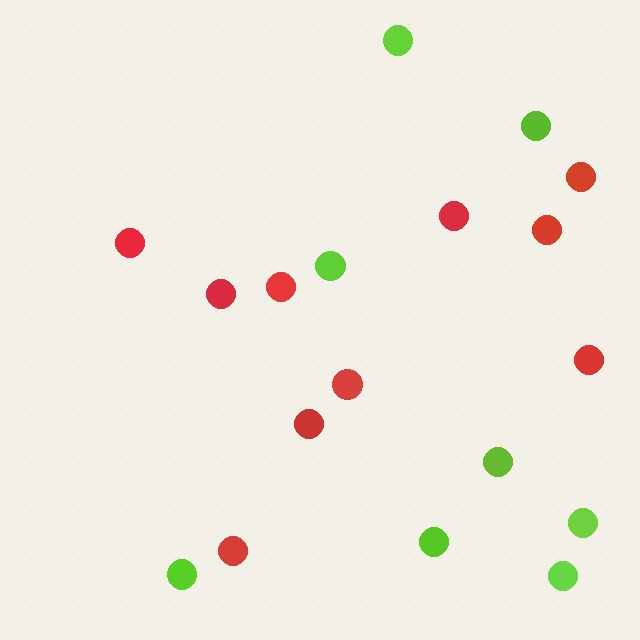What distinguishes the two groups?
There are 2 groups: one group of red circles (10) and one group of lime circles (8).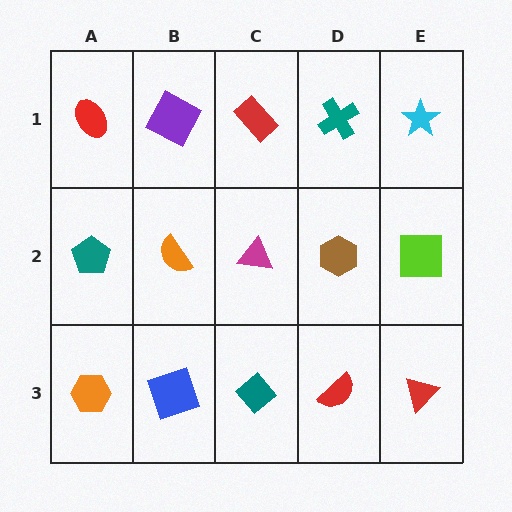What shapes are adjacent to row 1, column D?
A brown hexagon (row 2, column D), a red rectangle (row 1, column C), a cyan star (row 1, column E).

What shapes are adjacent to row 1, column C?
A magenta triangle (row 2, column C), a purple square (row 1, column B), a teal cross (row 1, column D).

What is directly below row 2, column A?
An orange hexagon.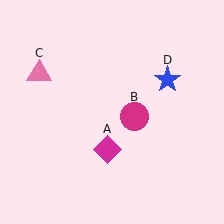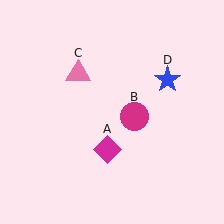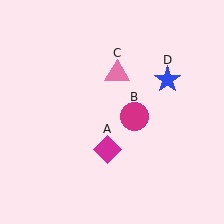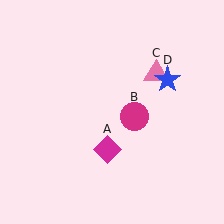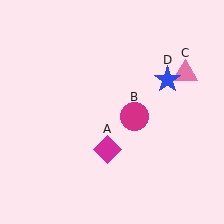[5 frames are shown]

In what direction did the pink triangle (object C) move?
The pink triangle (object C) moved right.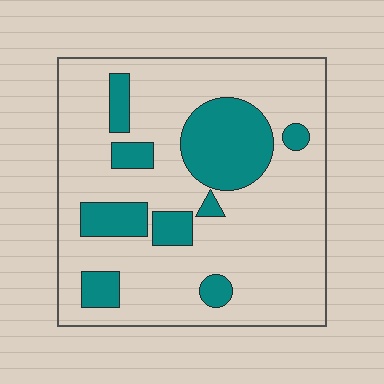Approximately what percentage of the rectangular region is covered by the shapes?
Approximately 25%.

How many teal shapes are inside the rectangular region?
9.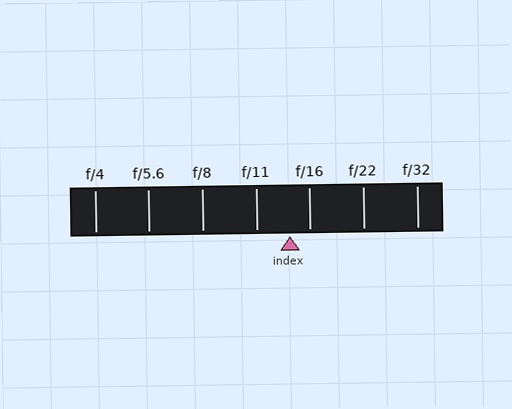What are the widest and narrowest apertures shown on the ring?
The widest aperture shown is f/4 and the narrowest is f/32.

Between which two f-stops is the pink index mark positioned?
The index mark is between f/11 and f/16.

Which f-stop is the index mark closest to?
The index mark is closest to f/16.